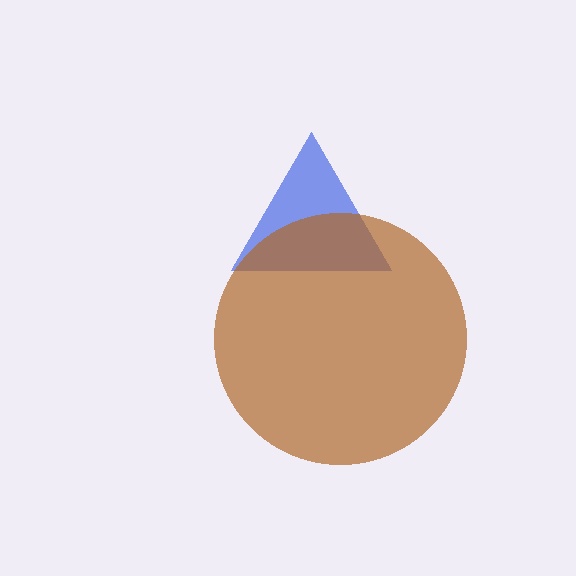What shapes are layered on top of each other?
The layered shapes are: a blue triangle, a brown circle.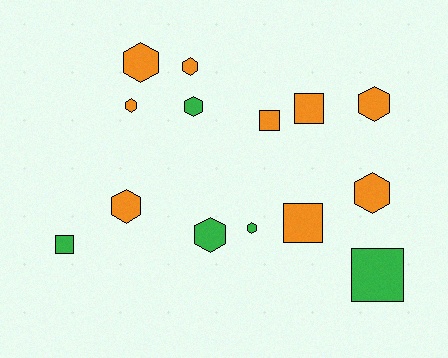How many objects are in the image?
There are 14 objects.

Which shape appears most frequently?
Hexagon, with 9 objects.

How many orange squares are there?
There are 3 orange squares.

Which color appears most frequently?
Orange, with 9 objects.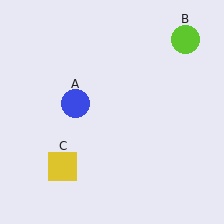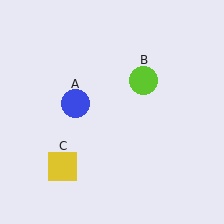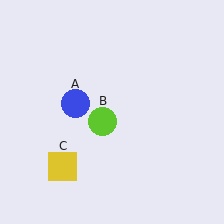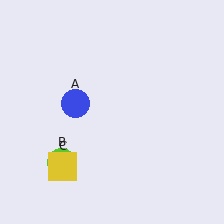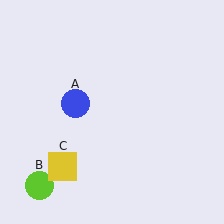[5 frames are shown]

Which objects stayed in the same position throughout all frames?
Blue circle (object A) and yellow square (object C) remained stationary.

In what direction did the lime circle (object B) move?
The lime circle (object B) moved down and to the left.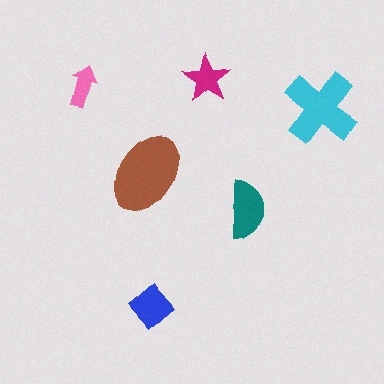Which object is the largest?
The brown ellipse.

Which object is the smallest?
The pink arrow.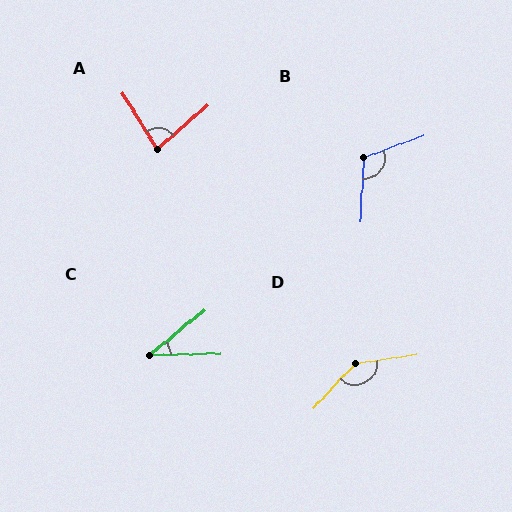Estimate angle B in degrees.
Approximately 113 degrees.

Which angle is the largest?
D, at approximately 141 degrees.